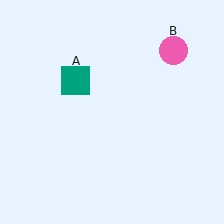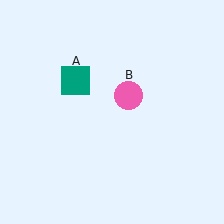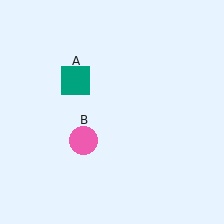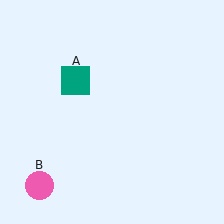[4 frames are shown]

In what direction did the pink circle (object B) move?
The pink circle (object B) moved down and to the left.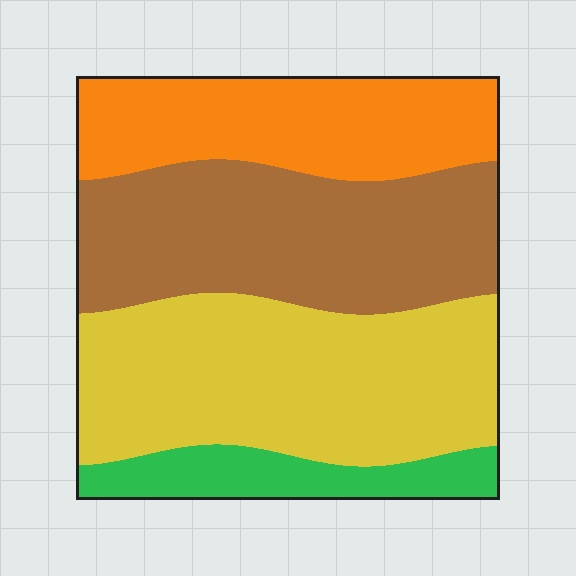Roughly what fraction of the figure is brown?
Brown covers around 30% of the figure.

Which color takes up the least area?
Green, at roughly 10%.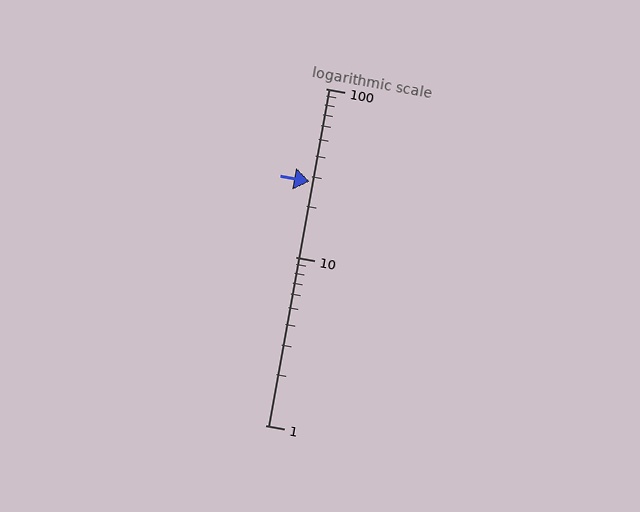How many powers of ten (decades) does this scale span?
The scale spans 2 decades, from 1 to 100.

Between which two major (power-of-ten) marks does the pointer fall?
The pointer is between 10 and 100.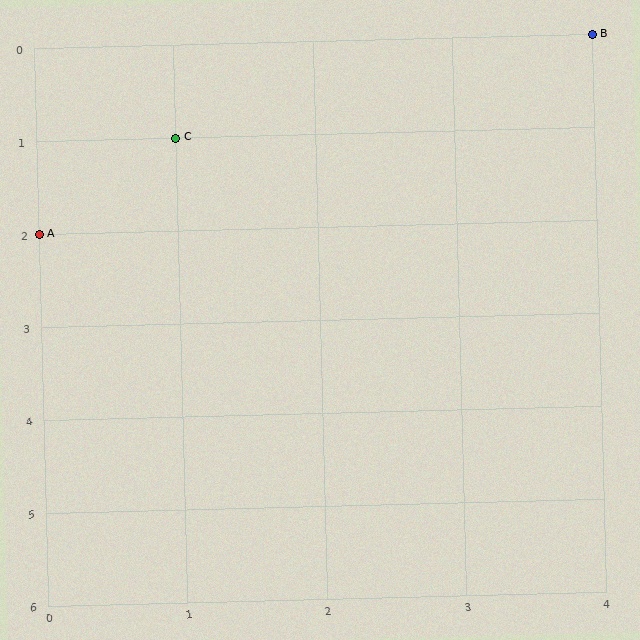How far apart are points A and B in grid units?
Points A and B are 4 columns and 2 rows apart (about 4.5 grid units diagonally).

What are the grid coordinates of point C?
Point C is at grid coordinates (1, 1).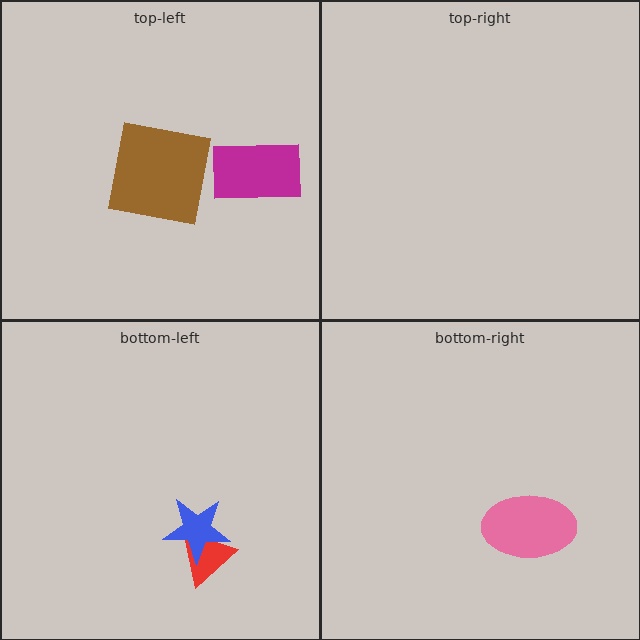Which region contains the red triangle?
The bottom-left region.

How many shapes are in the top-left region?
2.